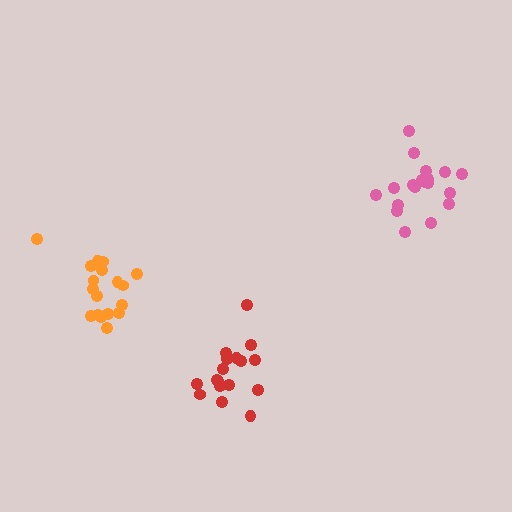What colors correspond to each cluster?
The clusters are colored: red, orange, pink.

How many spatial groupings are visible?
There are 3 spatial groupings.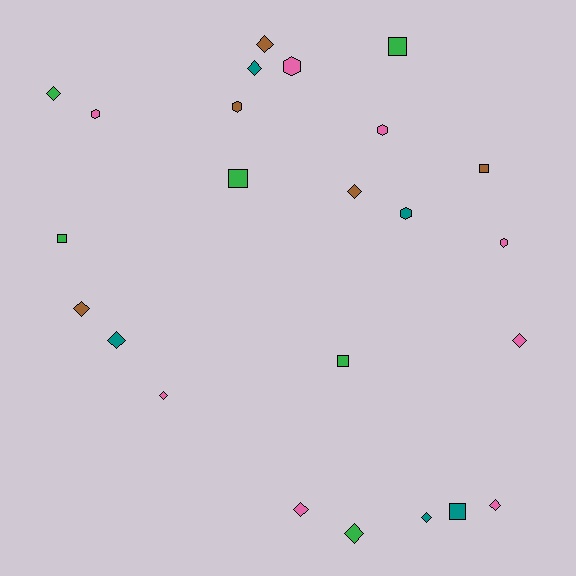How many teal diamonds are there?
There are 3 teal diamonds.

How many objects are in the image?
There are 24 objects.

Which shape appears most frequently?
Diamond, with 12 objects.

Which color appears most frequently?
Pink, with 8 objects.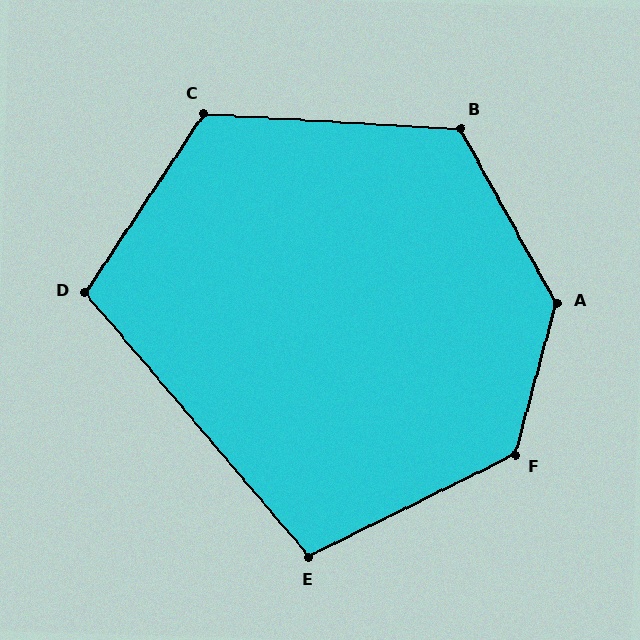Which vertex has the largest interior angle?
A, at approximately 136 degrees.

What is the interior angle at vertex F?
Approximately 132 degrees (obtuse).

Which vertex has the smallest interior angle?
E, at approximately 104 degrees.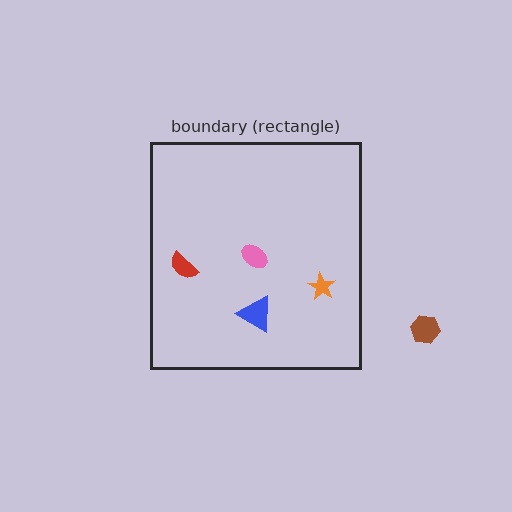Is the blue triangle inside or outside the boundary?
Inside.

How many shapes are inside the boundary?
4 inside, 1 outside.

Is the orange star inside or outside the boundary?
Inside.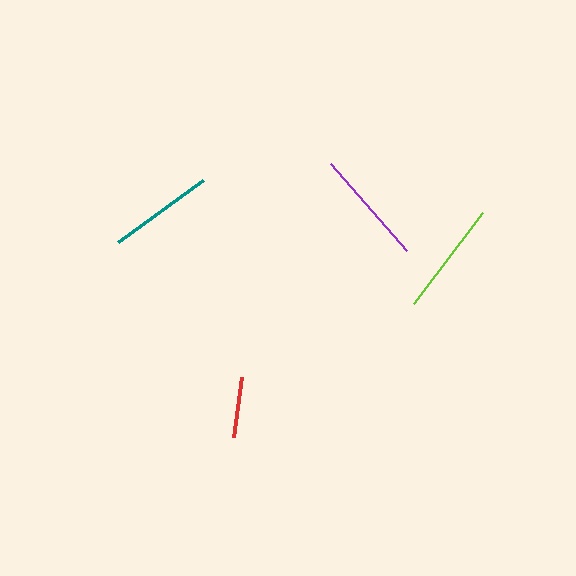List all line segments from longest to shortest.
From longest to shortest: purple, lime, teal, red.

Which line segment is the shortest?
The red line is the shortest at approximately 61 pixels.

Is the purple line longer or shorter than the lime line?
The purple line is longer than the lime line.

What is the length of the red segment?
The red segment is approximately 61 pixels long.